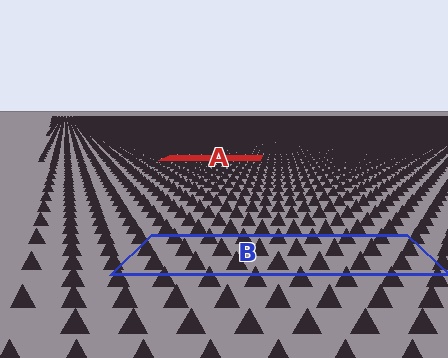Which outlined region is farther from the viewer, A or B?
Region A is farther from the viewer — the texture elements inside it appear smaller and more densely packed.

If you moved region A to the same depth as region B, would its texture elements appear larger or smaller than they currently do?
They would appear larger. At a closer depth, the same texture elements are projected at a bigger on-screen size.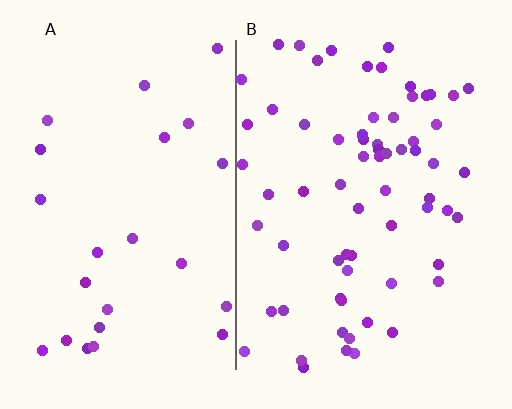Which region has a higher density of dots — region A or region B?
B (the right).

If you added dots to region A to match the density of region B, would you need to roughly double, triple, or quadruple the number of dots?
Approximately triple.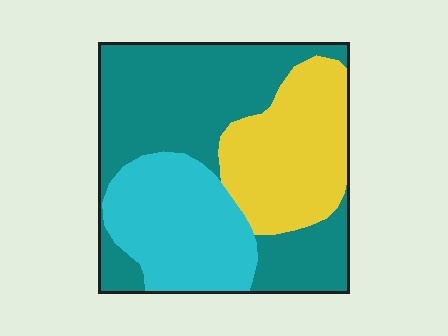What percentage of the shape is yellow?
Yellow covers roughly 25% of the shape.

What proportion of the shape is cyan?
Cyan takes up about one quarter (1/4) of the shape.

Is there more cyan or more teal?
Teal.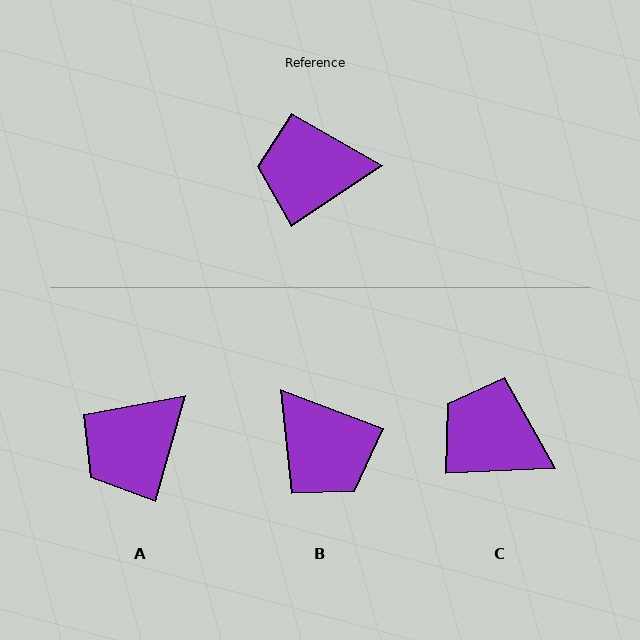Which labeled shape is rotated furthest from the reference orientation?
B, about 125 degrees away.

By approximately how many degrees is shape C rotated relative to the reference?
Approximately 31 degrees clockwise.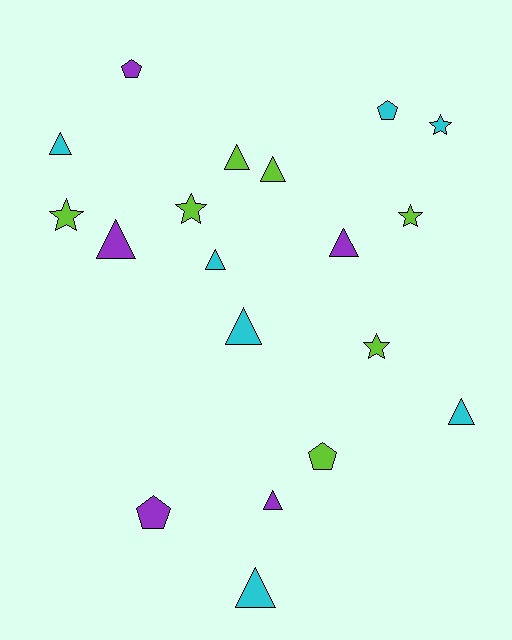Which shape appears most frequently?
Triangle, with 10 objects.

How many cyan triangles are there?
There are 5 cyan triangles.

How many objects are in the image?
There are 19 objects.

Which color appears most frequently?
Cyan, with 7 objects.